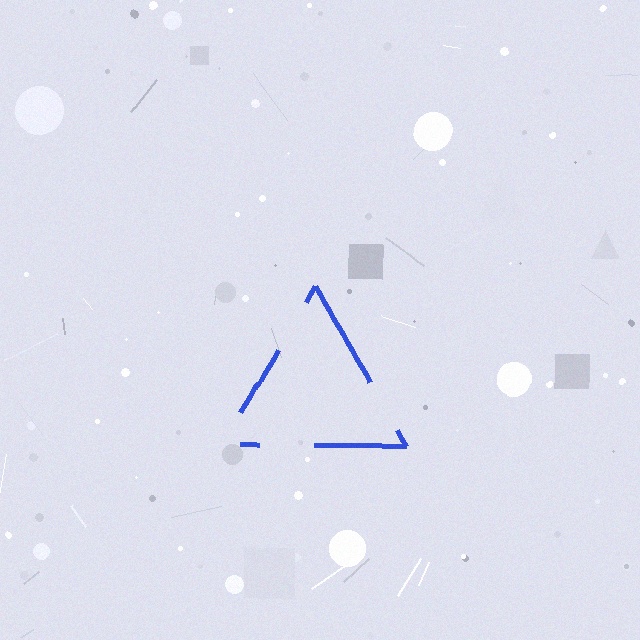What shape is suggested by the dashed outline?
The dashed outline suggests a triangle.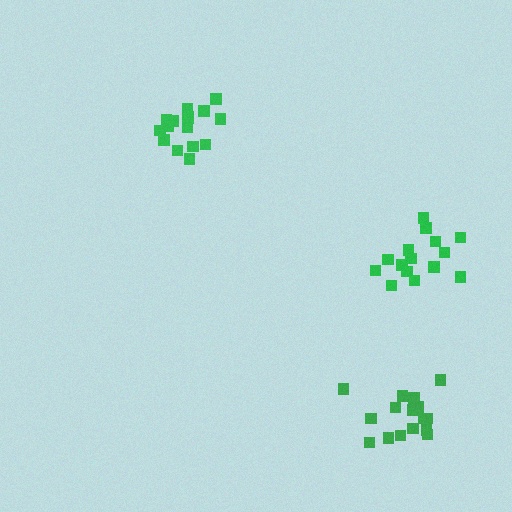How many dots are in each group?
Group 1: 15 dots, Group 2: 16 dots, Group 3: 17 dots (48 total).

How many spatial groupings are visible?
There are 3 spatial groupings.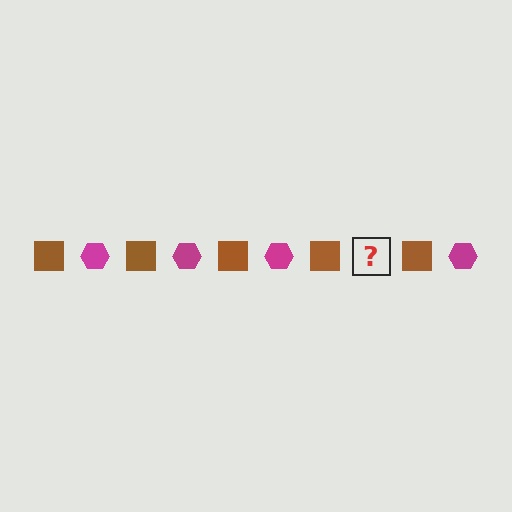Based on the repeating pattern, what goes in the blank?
The blank should be a magenta hexagon.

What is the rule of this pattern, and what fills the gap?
The rule is that the pattern alternates between brown square and magenta hexagon. The gap should be filled with a magenta hexagon.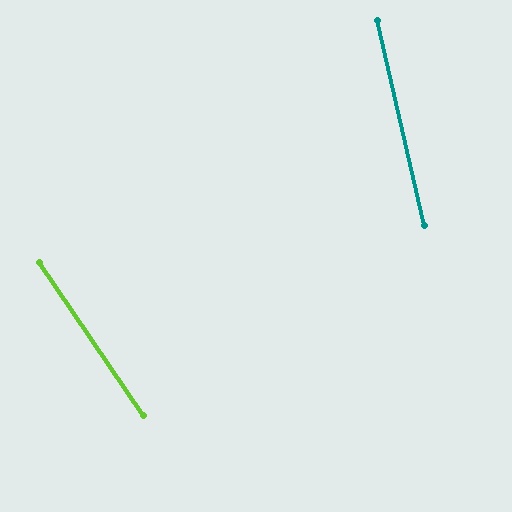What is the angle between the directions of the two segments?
Approximately 22 degrees.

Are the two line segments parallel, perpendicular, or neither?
Neither parallel nor perpendicular — they differ by about 22°.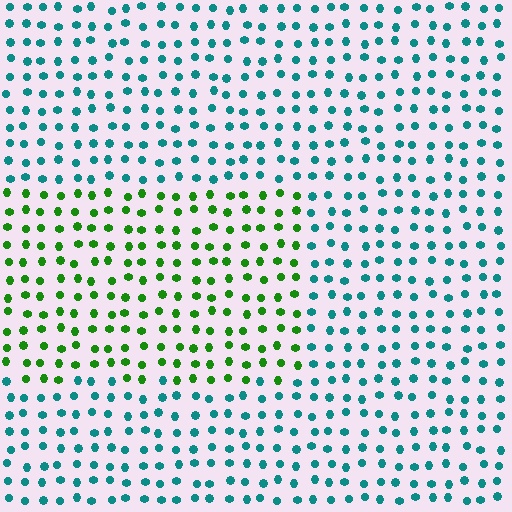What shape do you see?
I see a rectangle.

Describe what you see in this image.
The image is filled with small teal elements in a uniform arrangement. A rectangle-shaped region is visible where the elements are tinted to a slightly different hue, forming a subtle color boundary.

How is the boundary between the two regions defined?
The boundary is defined purely by a slight shift in hue (about 62 degrees). Spacing, size, and orientation are identical on both sides.